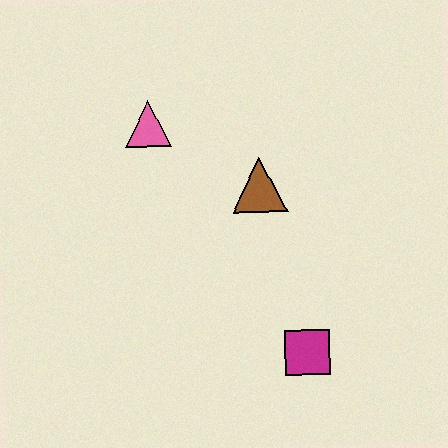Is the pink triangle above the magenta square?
Yes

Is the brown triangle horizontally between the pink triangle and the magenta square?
Yes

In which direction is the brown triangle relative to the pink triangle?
The brown triangle is to the right of the pink triangle.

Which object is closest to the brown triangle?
The pink triangle is closest to the brown triangle.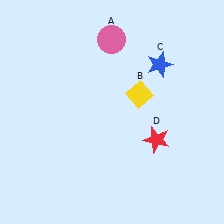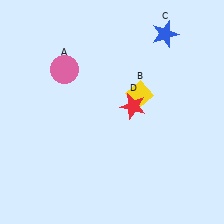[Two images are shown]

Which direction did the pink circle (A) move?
The pink circle (A) moved left.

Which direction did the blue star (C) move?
The blue star (C) moved up.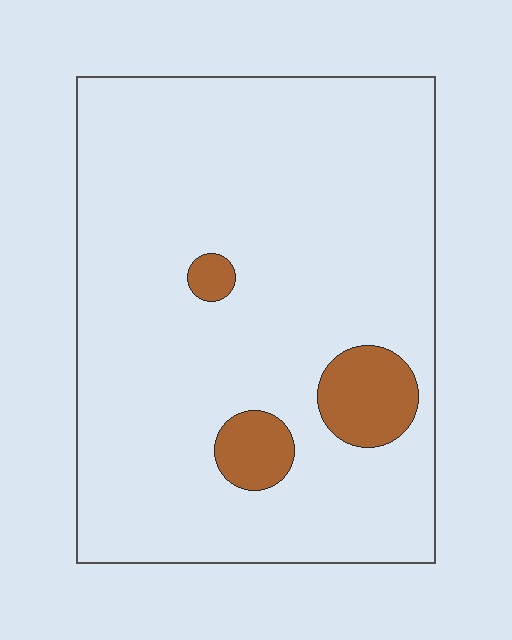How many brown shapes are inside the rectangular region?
3.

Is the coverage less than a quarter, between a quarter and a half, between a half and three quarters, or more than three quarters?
Less than a quarter.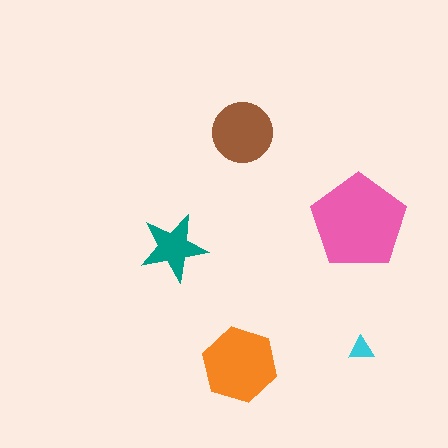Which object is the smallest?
The cyan triangle.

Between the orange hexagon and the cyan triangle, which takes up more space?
The orange hexagon.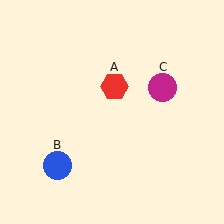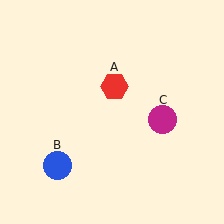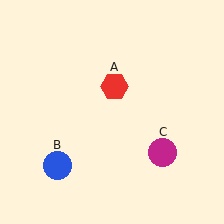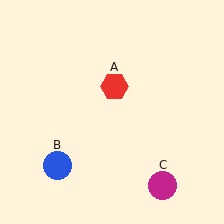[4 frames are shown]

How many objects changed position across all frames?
1 object changed position: magenta circle (object C).